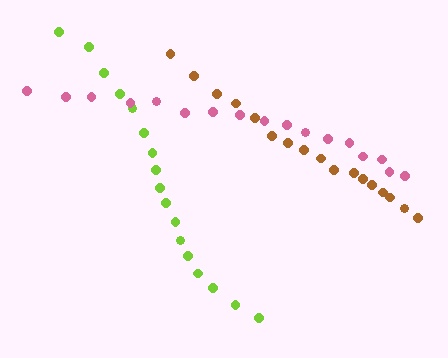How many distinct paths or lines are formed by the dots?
There are 3 distinct paths.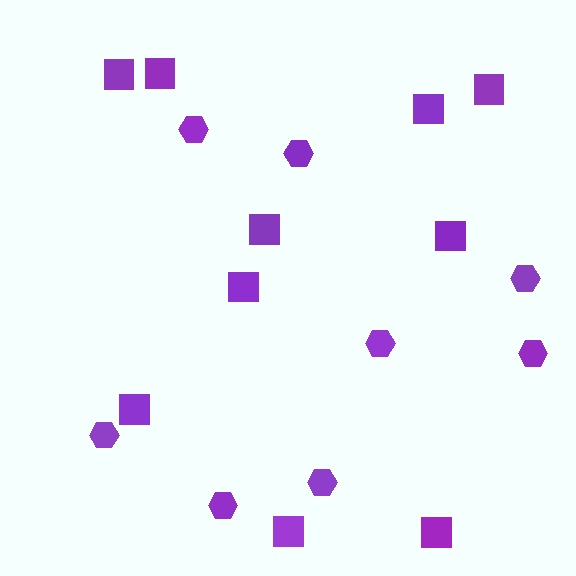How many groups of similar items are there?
There are 2 groups: one group of squares (10) and one group of hexagons (8).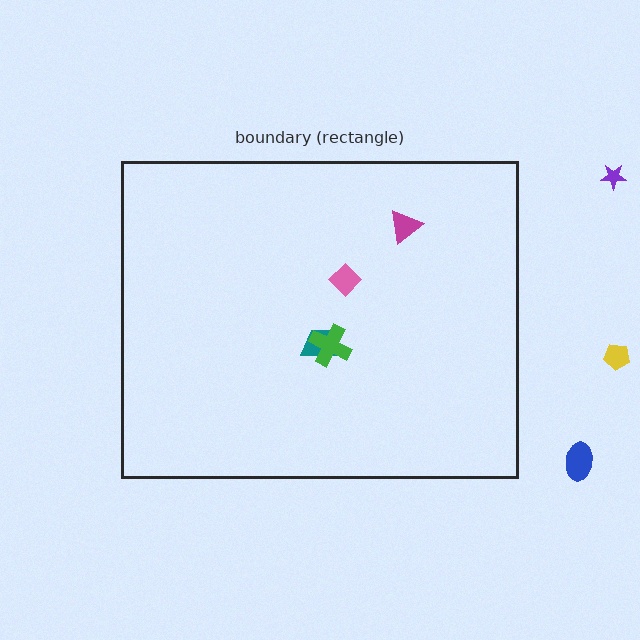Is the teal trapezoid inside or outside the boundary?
Inside.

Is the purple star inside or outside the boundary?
Outside.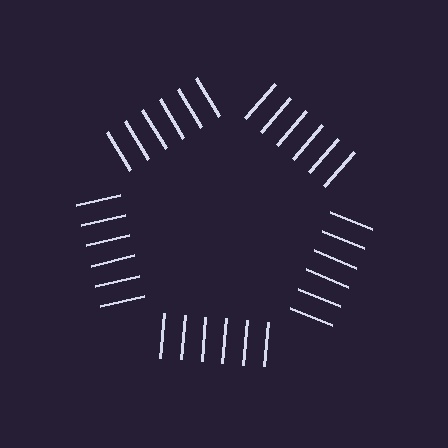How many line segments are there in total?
30 — 6 along each of the 5 edges.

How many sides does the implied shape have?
5 sides — the line-ends trace a pentagon.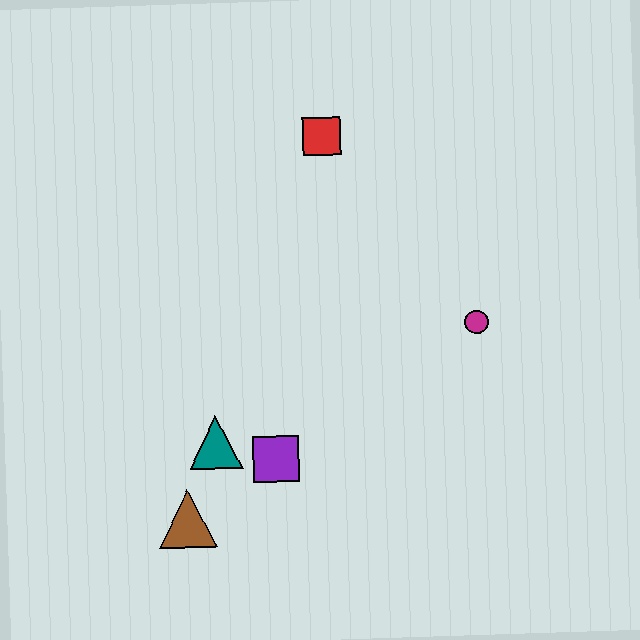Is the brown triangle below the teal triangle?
Yes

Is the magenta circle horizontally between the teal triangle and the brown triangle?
No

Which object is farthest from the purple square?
The red square is farthest from the purple square.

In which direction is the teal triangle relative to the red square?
The teal triangle is below the red square.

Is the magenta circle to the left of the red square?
No